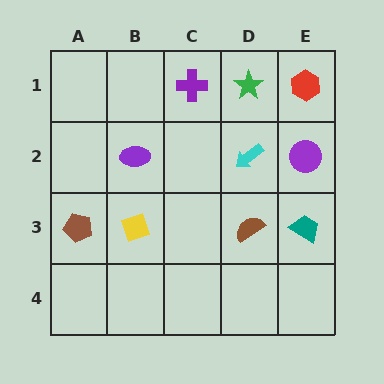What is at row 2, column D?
A cyan arrow.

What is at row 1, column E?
A red hexagon.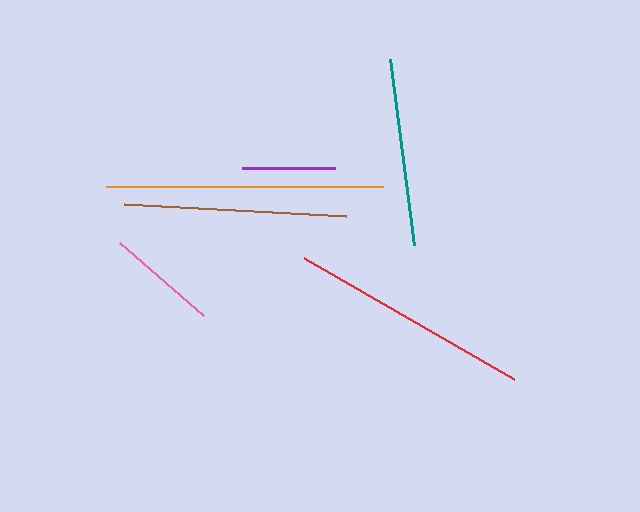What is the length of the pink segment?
The pink segment is approximately 111 pixels long.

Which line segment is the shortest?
The purple line is the shortest at approximately 93 pixels.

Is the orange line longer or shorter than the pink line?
The orange line is longer than the pink line.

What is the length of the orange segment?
The orange segment is approximately 277 pixels long.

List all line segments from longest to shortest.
From longest to shortest: orange, red, brown, teal, pink, purple.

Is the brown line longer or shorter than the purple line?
The brown line is longer than the purple line.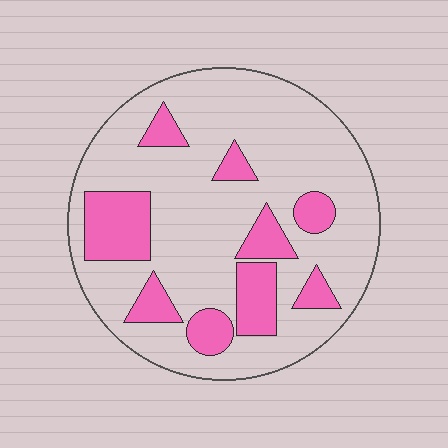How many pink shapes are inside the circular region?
9.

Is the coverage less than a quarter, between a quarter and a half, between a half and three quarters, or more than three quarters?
Less than a quarter.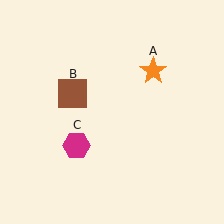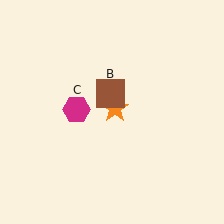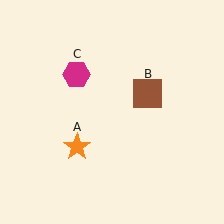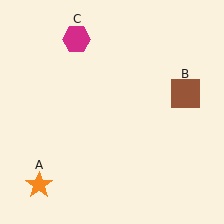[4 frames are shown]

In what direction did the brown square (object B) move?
The brown square (object B) moved right.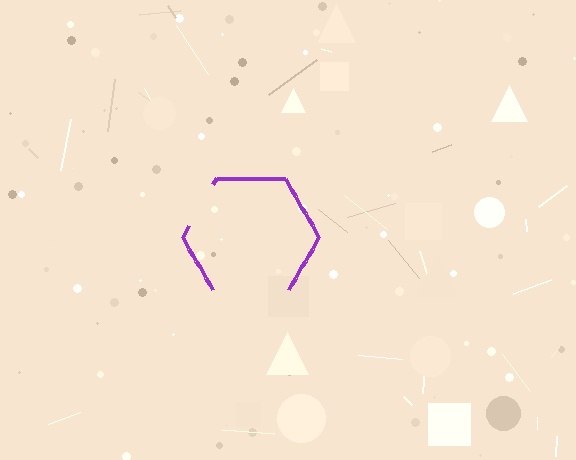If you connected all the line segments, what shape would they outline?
They would outline a hexagon.